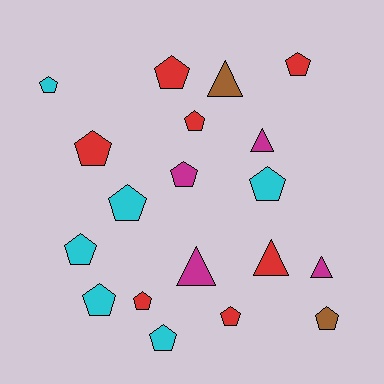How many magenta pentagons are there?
There is 1 magenta pentagon.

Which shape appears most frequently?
Pentagon, with 14 objects.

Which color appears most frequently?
Red, with 7 objects.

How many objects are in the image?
There are 19 objects.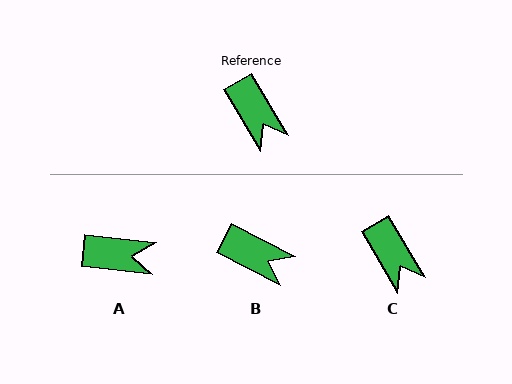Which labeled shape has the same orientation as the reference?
C.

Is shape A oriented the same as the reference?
No, it is off by about 53 degrees.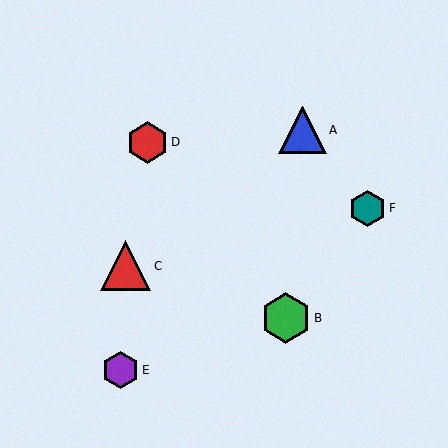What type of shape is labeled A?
Shape A is a blue triangle.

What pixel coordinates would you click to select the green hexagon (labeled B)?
Click at (286, 318) to select the green hexagon B.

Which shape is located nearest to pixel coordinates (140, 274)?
The red triangle (labeled C) at (126, 266) is nearest to that location.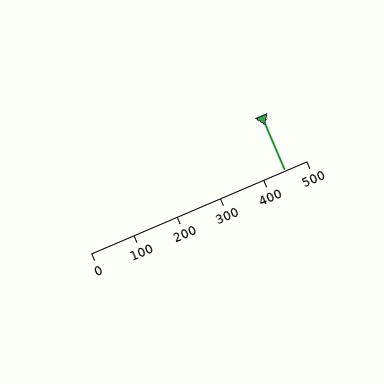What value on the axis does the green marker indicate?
The marker indicates approximately 450.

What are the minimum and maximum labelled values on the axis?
The axis runs from 0 to 500.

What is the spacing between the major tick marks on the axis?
The major ticks are spaced 100 apart.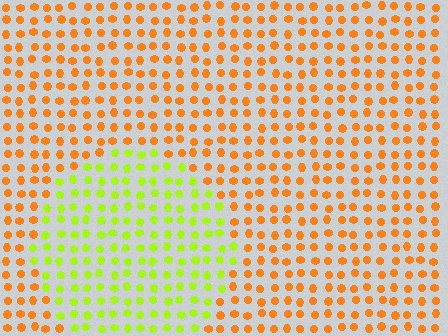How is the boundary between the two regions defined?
The boundary is defined purely by a slight shift in hue (about 55 degrees). Spacing, size, and orientation are identical on both sides.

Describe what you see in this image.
The image is filled with small orange elements in a uniform arrangement. A circle-shaped region is visible where the elements are tinted to a slightly different hue, forming a subtle color boundary.